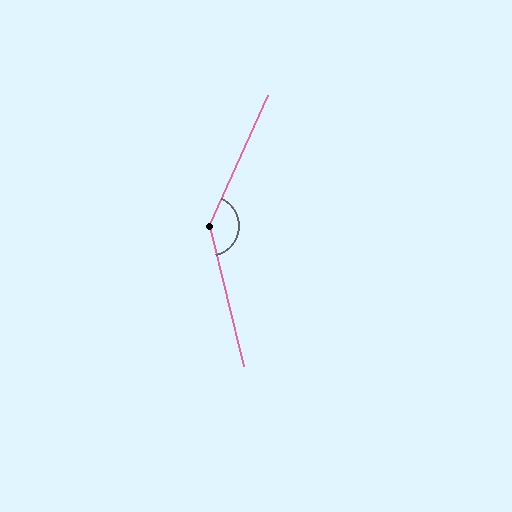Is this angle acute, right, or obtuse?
It is obtuse.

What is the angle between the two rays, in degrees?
Approximately 142 degrees.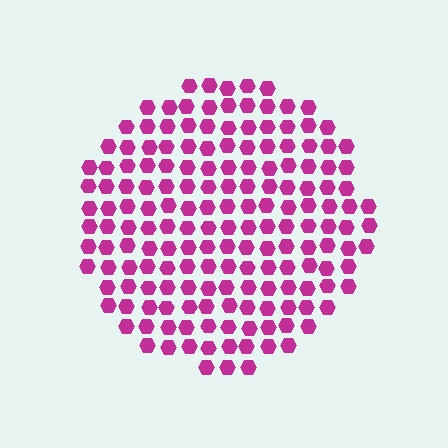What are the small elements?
The small elements are hexagons.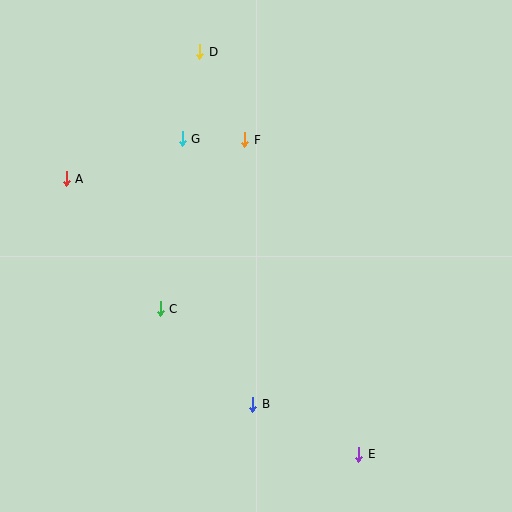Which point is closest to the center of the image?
Point C at (160, 309) is closest to the center.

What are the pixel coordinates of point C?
Point C is at (160, 309).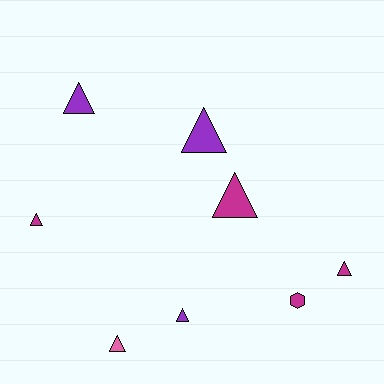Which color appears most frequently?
Magenta, with 4 objects.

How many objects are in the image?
There are 8 objects.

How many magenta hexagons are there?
There is 1 magenta hexagon.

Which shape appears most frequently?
Triangle, with 7 objects.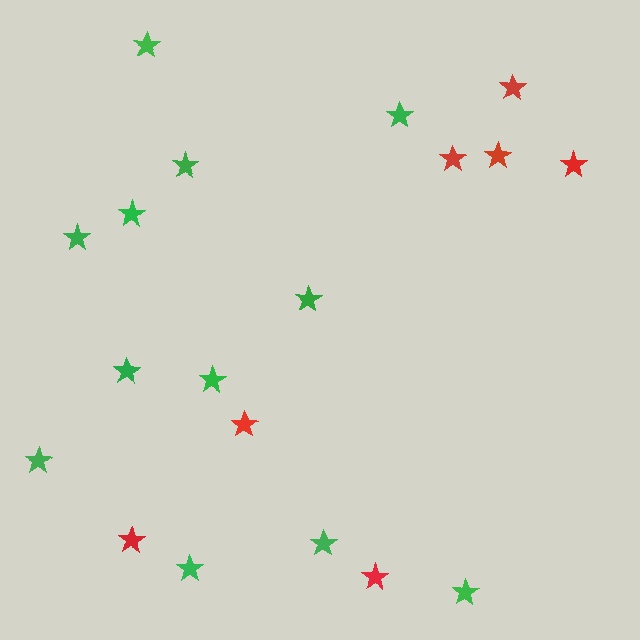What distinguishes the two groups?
There are 2 groups: one group of green stars (12) and one group of red stars (7).